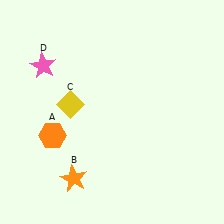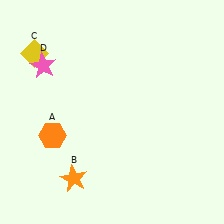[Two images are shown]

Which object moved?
The yellow diamond (C) moved up.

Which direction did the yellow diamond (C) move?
The yellow diamond (C) moved up.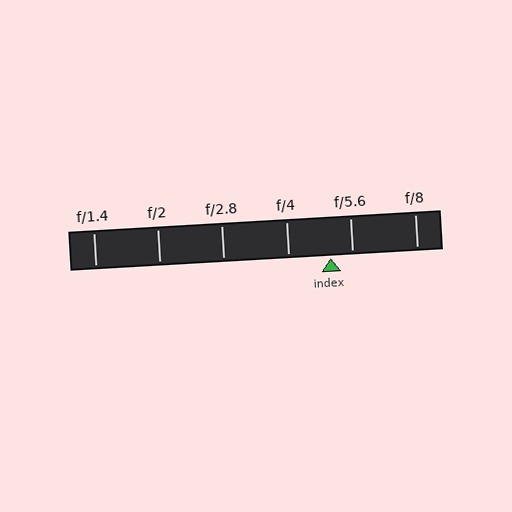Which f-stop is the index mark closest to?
The index mark is closest to f/5.6.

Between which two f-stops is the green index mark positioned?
The index mark is between f/4 and f/5.6.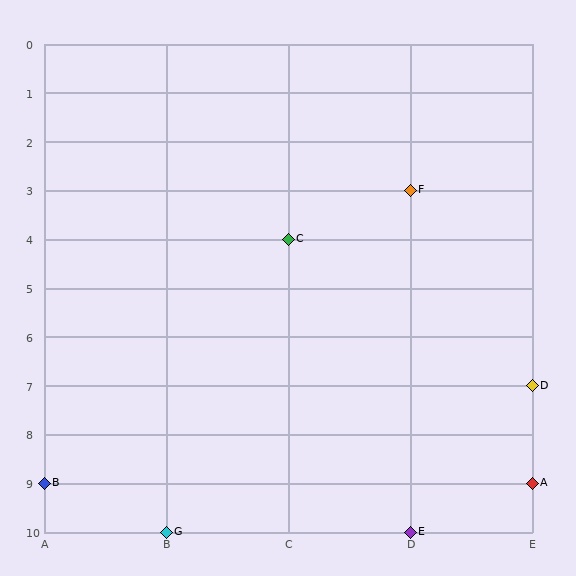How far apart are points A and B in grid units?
Points A and B are 4 columns apart.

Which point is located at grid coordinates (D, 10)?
Point E is at (D, 10).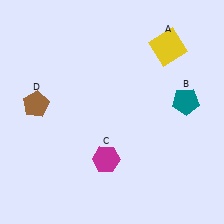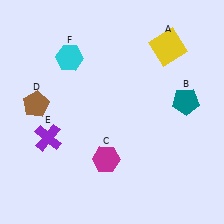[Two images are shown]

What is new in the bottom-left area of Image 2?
A purple cross (E) was added in the bottom-left area of Image 2.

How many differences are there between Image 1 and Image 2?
There are 2 differences between the two images.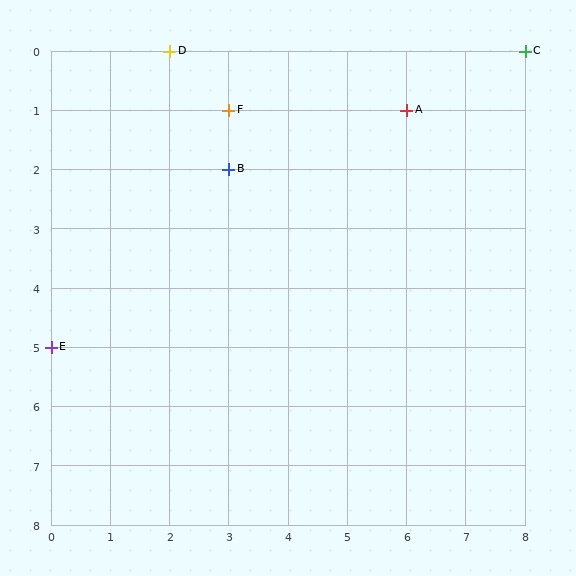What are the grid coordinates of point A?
Point A is at grid coordinates (6, 1).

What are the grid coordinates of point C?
Point C is at grid coordinates (8, 0).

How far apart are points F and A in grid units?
Points F and A are 3 columns apart.